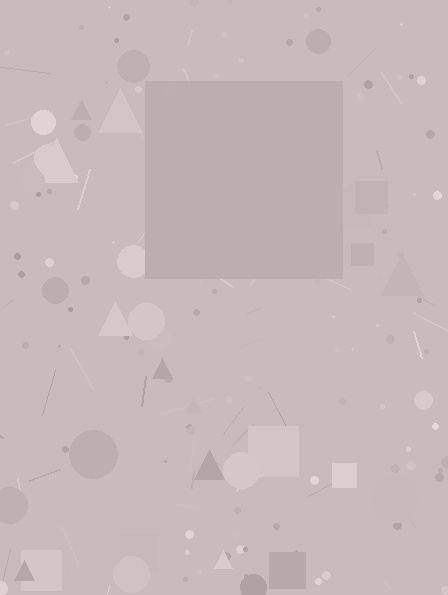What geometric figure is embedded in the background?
A square is embedded in the background.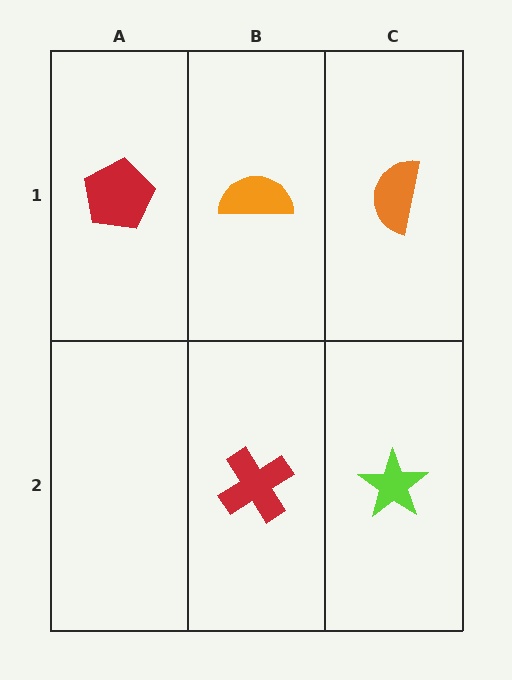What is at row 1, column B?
An orange semicircle.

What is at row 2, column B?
A red cross.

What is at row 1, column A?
A red pentagon.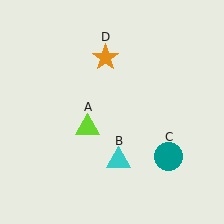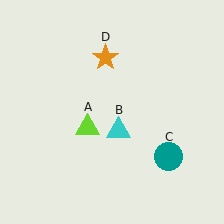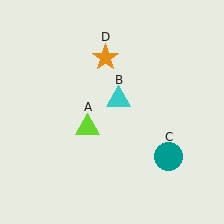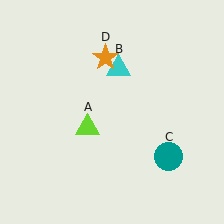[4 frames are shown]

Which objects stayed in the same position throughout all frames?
Lime triangle (object A) and teal circle (object C) and orange star (object D) remained stationary.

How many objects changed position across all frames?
1 object changed position: cyan triangle (object B).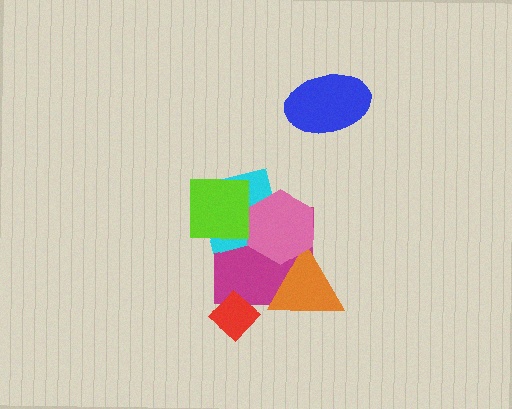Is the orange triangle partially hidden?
Yes, it is partially covered by another shape.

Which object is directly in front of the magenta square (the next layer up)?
The cyan square is directly in front of the magenta square.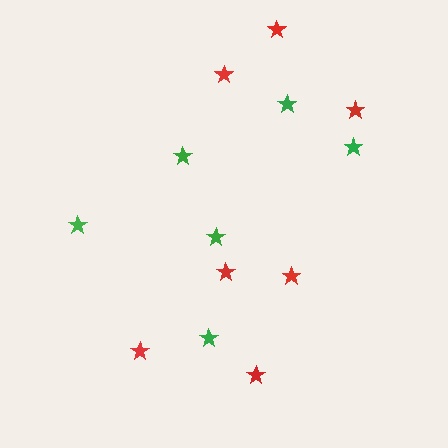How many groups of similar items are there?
There are 2 groups: one group of red stars (7) and one group of green stars (6).